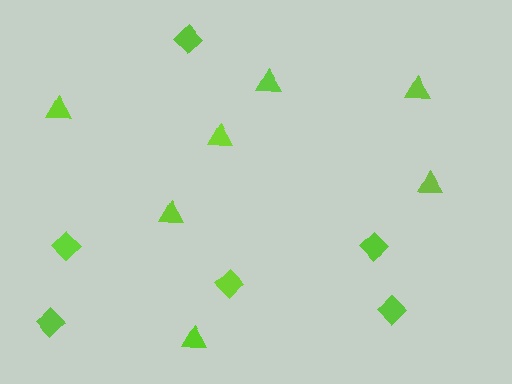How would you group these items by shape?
There are 2 groups: one group of triangles (7) and one group of diamonds (6).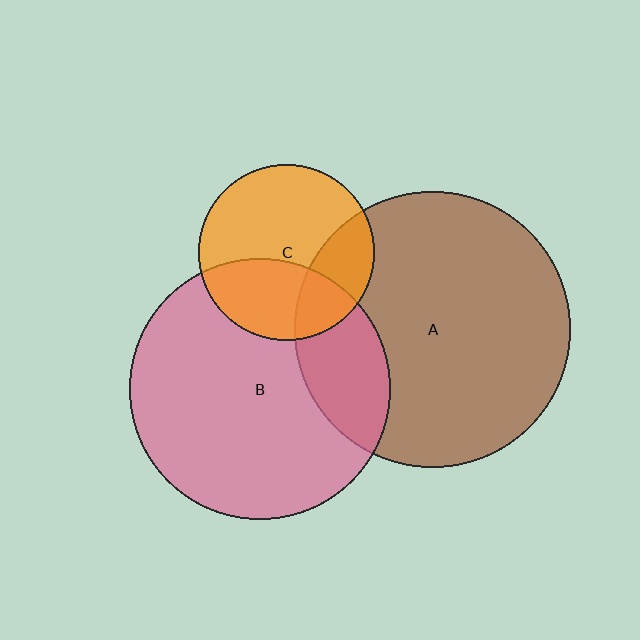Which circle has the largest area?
Circle A (brown).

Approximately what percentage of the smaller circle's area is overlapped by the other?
Approximately 35%.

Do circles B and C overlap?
Yes.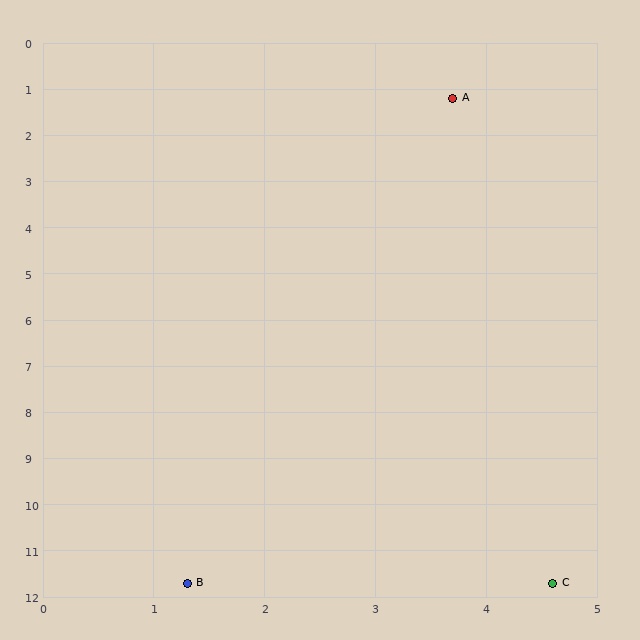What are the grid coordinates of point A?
Point A is at approximately (3.7, 1.2).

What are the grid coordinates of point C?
Point C is at approximately (4.6, 11.7).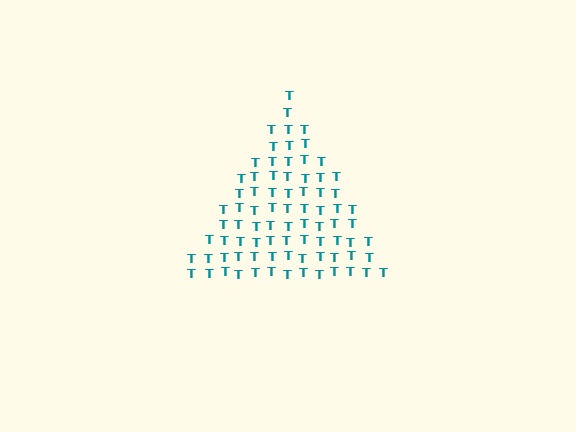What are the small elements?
The small elements are letter T's.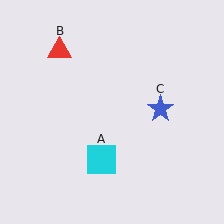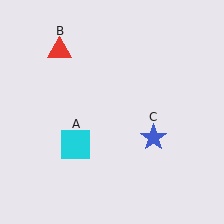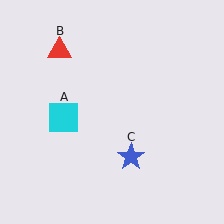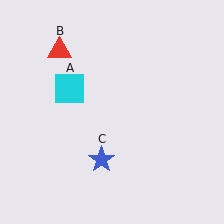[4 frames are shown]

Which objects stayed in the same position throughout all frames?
Red triangle (object B) remained stationary.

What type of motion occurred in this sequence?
The cyan square (object A), blue star (object C) rotated clockwise around the center of the scene.